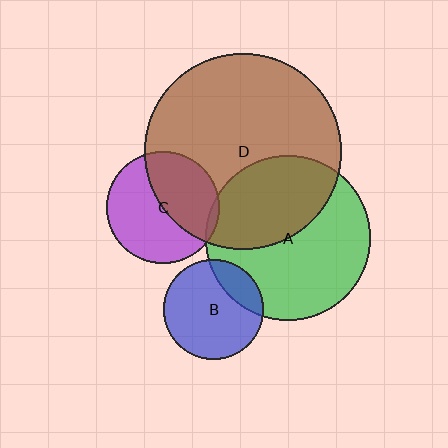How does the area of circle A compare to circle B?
Approximately 2.7 times.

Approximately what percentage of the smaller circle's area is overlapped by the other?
Approximately 5%.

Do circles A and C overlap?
Yes.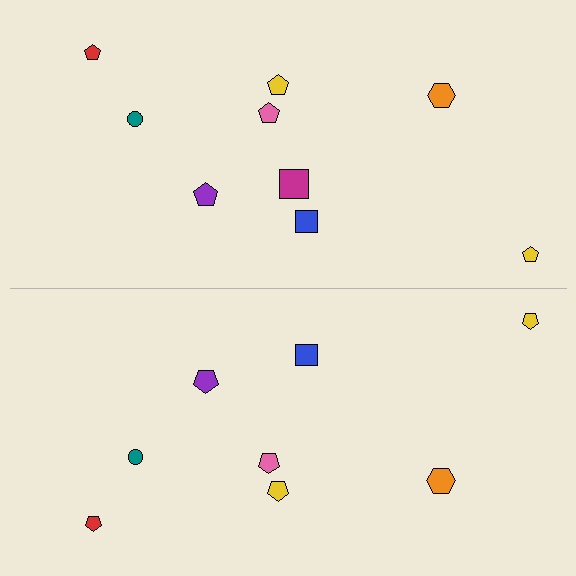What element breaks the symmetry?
A magenta square is missing from the bottom side.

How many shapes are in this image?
There are 17 shapes in this image.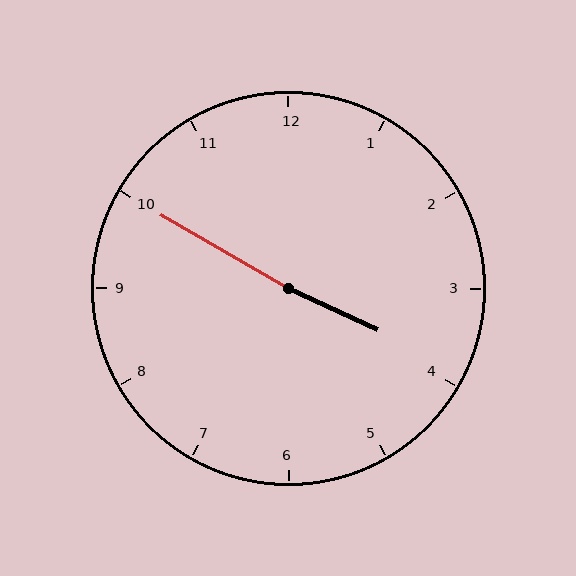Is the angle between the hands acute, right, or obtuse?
It is obtuse.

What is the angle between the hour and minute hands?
Approximately 175 degrees.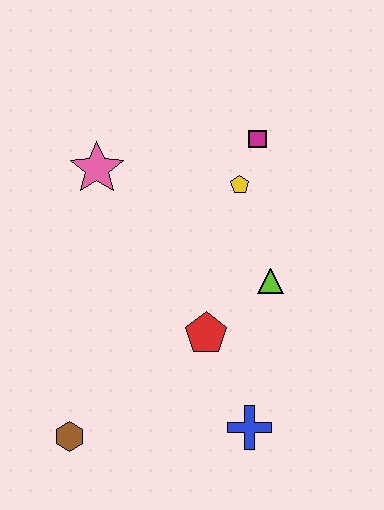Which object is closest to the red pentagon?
The lime triangle is closest to the red pentagon.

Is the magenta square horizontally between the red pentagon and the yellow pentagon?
No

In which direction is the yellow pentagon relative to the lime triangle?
The yellow pentagon is above the lime triangle.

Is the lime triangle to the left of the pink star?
No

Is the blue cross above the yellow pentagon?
No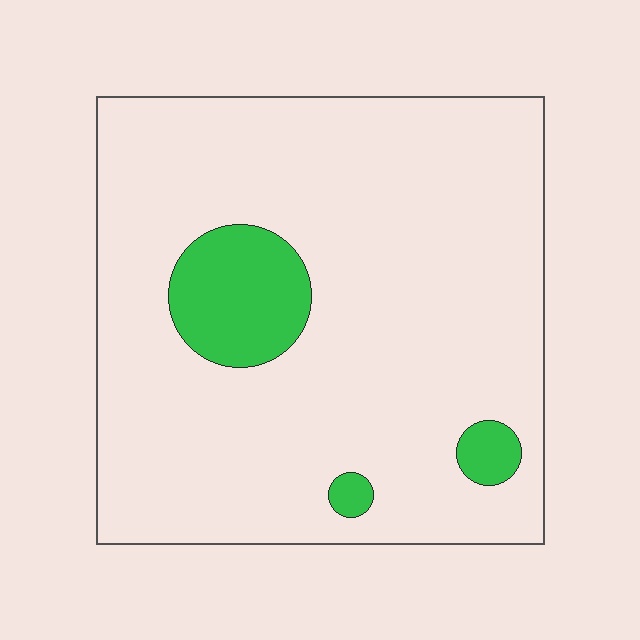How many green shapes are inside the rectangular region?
3.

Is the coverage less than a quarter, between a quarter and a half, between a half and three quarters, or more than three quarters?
Less than a quarter.